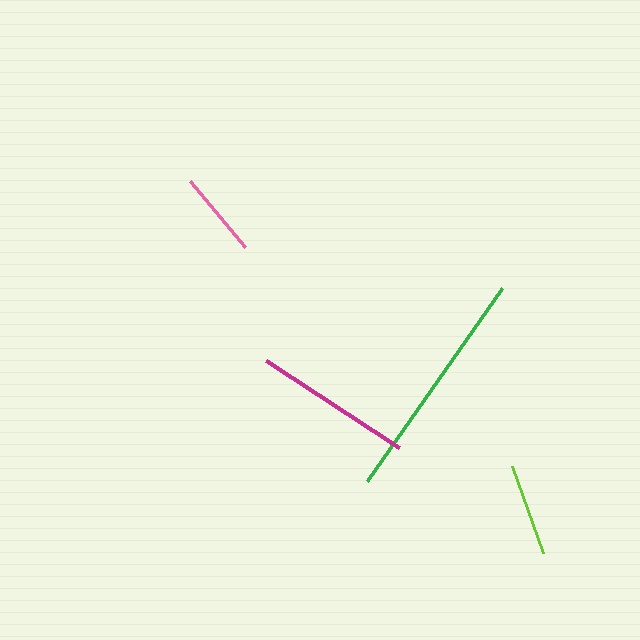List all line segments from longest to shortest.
From longest to shortest: green, magenta, lime, pink.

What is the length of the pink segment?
The pink segment is approximately 85 pixels long.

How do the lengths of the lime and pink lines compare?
The lime and pink lines are approximately the same length.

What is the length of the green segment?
The green segment is approximately 235 pixels long.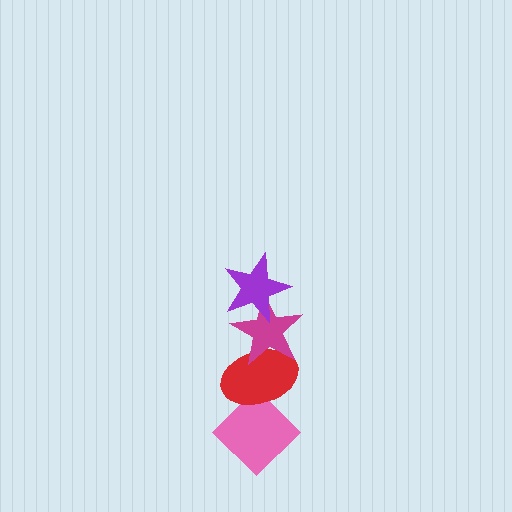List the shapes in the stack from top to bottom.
From top to bottom: the purple star, the magenta star, the red ellipse, the pink diamond.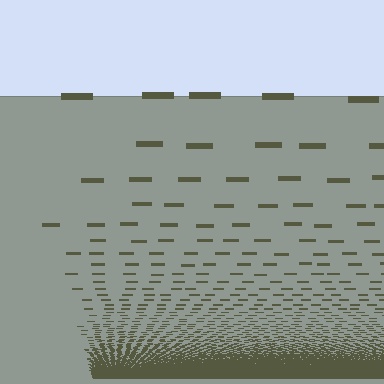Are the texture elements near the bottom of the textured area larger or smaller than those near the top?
Smaller. The gradient is inverted — elements near the bottom are smaller and denser.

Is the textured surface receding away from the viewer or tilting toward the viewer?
The surface appears to tilt toward the viewer. Texture elements get larger and sparser toward the top.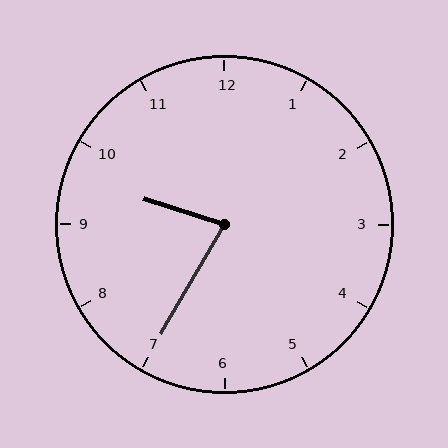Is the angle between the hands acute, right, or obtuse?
It is acute.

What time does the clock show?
9:35.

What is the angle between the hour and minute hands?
Approximately 78 degrees.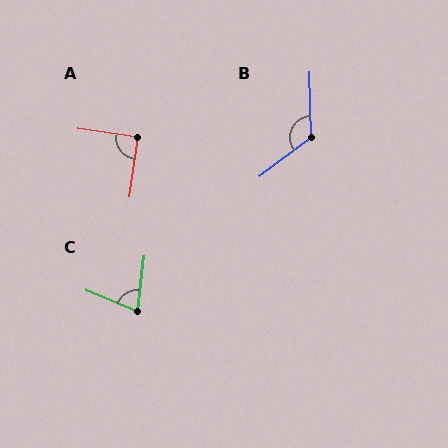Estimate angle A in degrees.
Approximately 89 degrees.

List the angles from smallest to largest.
C (74°), A (89°), B (126°).